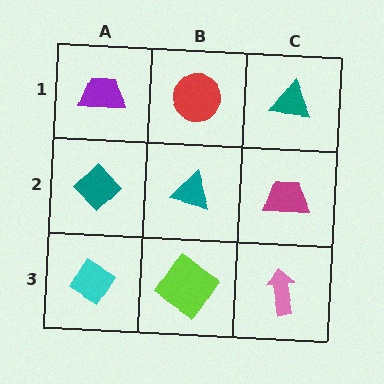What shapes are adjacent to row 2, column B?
A red circle (row 1, column B), a lime diamond (row 3, column B), a teal diamond (row 2, column A), a magenta trapezoid (row 2, column C).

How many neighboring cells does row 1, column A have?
2.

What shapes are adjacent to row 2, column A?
A purple trapezoid (row 1, column A), a cyan diamond (row 3, column A), a teal triangle (row 2, column B).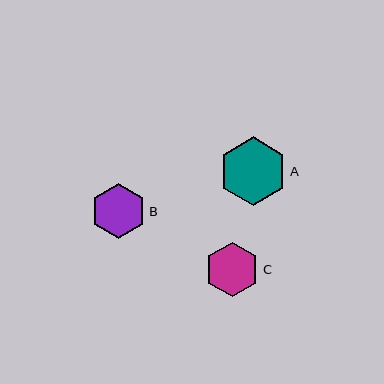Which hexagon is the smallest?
Hexagon C is the smallest with a size of approximately 55 pixels.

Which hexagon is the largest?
Hexagon A is the largest with a size of approximately 69 pixels.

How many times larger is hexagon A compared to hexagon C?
Hexagon A is approximately 1.3 times the size of hexagon C.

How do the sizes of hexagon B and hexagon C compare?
Hexagon B and hexagon C are approximately the same size.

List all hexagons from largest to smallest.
From largest to smallest: A, B, C.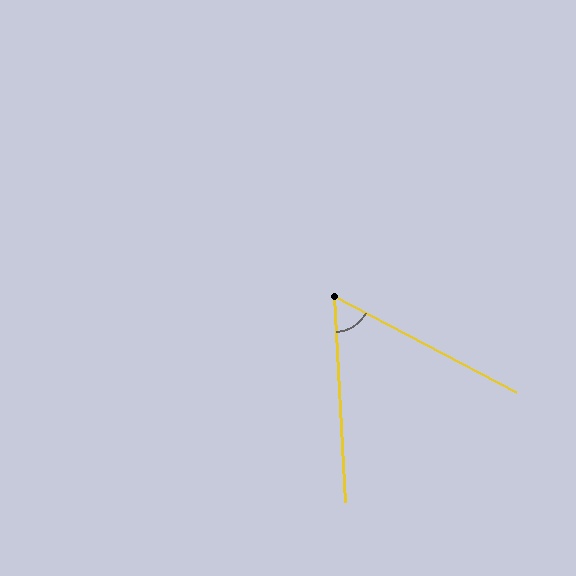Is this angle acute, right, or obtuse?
It is acute.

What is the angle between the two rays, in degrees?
Approximately 59 degrees.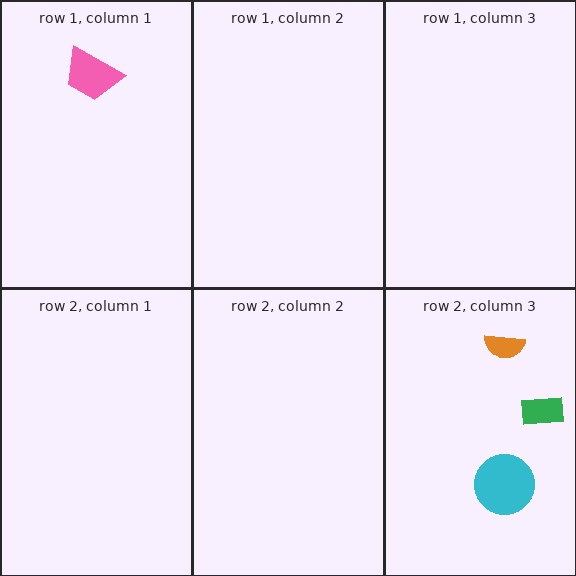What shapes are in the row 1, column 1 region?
The pink trapezoid.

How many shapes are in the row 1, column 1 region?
1.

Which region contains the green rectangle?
The row 2, column 3 region.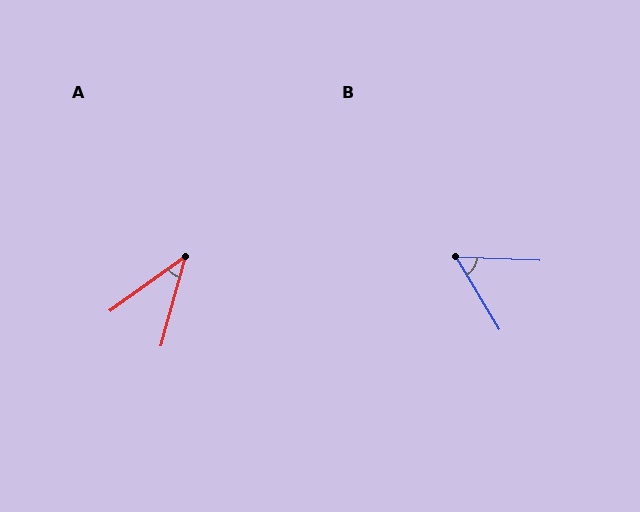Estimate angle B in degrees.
Approximately 56 degrees.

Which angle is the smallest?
A, at approximately 39 degrees.